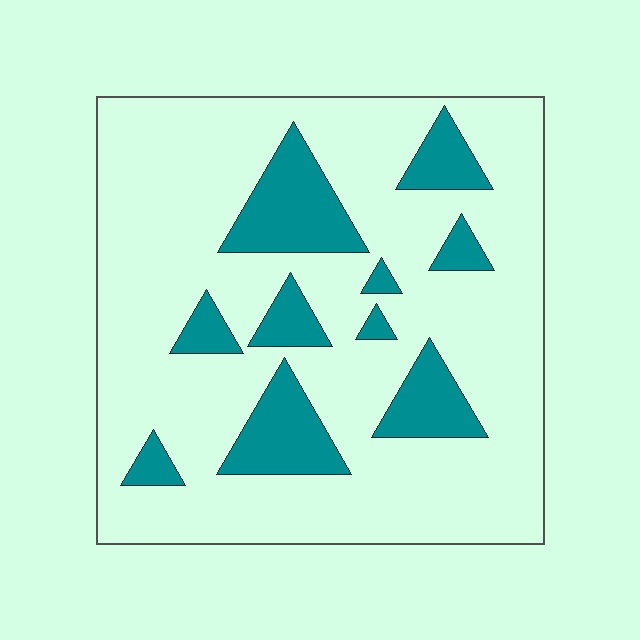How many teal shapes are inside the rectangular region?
10.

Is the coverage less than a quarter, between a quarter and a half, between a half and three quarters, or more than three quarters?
Less than a quarter.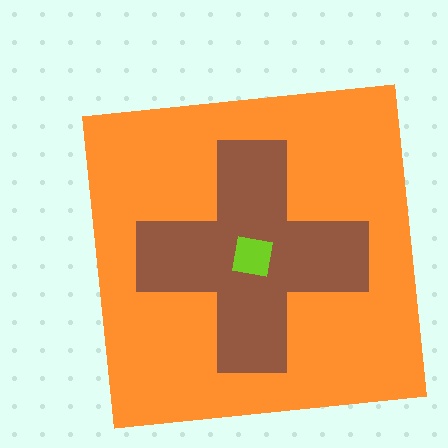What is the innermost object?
The lime square.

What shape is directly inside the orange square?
The brown cross.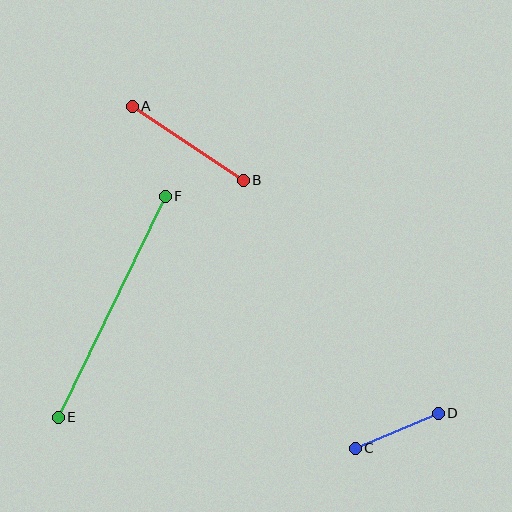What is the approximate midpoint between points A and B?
The midpoint is at approximately (188, 143) pixels.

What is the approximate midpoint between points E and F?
The midpoint is at approximately (112, 307) pixels.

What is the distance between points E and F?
The distance is approximately 245 pixels.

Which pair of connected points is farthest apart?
Points E and F are farthest apart.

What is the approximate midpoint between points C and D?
The midpoint is at approximately (397, 431) pixels.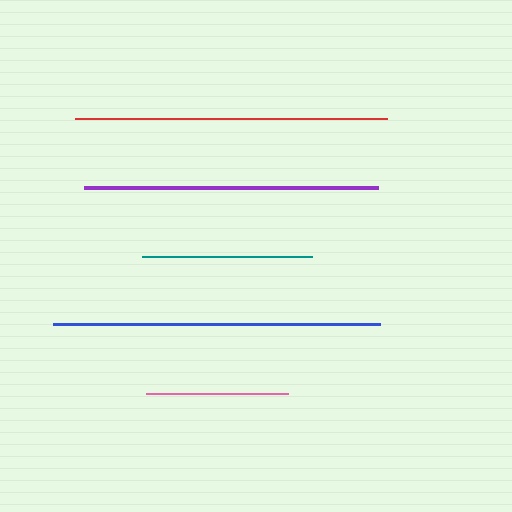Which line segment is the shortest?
The pink line is the shortest at approximately 142 pixels.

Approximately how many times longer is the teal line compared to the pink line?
The teal line is approximately 1.2 times the length of the pink line.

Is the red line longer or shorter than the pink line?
The red line is longer than the pink line.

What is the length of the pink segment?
The pink segment is approximately 142 pixels long.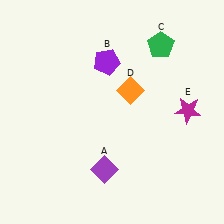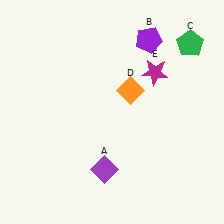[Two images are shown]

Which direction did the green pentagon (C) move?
The green pentagon (C) moved right.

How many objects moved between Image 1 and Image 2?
3 objects moved between the two images.